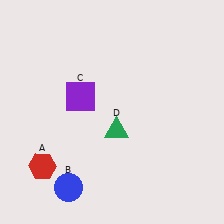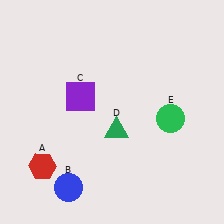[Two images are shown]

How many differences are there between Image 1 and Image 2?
There is 1 difference between the two images.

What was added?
A green circle (E) was added in Image 2.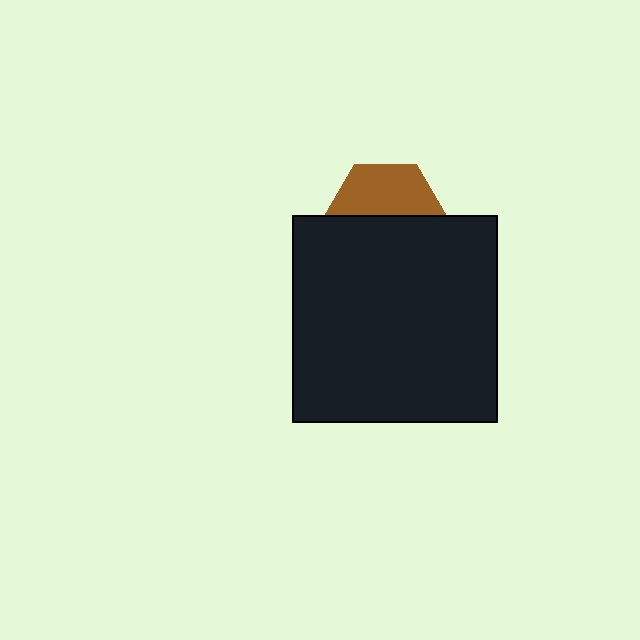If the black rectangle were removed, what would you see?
You would see the complete brown hexagon.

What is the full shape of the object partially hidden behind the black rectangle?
The partially hidden object is a brown hexagon.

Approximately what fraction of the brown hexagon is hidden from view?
Roughly 53% of the brown hexagon is hidden behind the black rectangle.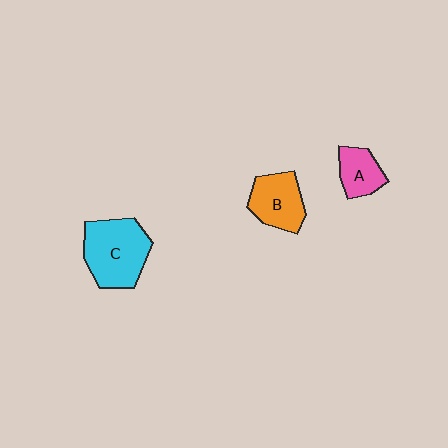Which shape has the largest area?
Shape C (cyan).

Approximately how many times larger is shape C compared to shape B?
Approximately 1.5 times.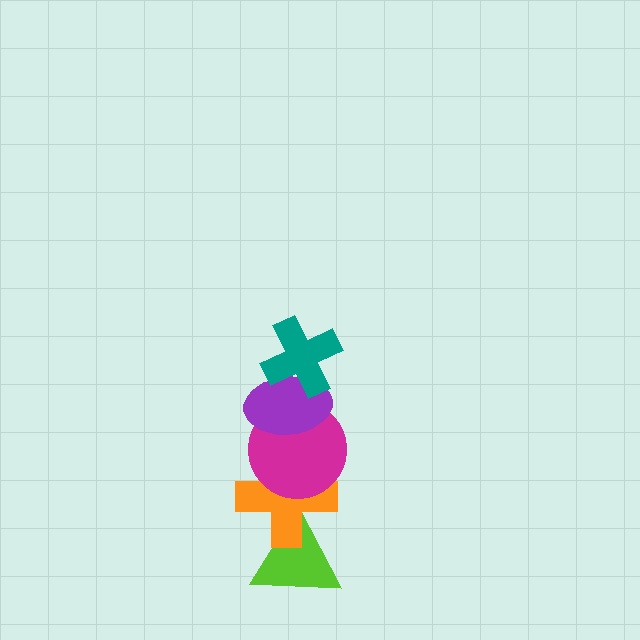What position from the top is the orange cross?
The orange cross is 4th from the top.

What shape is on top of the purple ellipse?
The teal cross is on top of the purple ellipse.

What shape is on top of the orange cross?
The magenta circle is on top of the orange cross.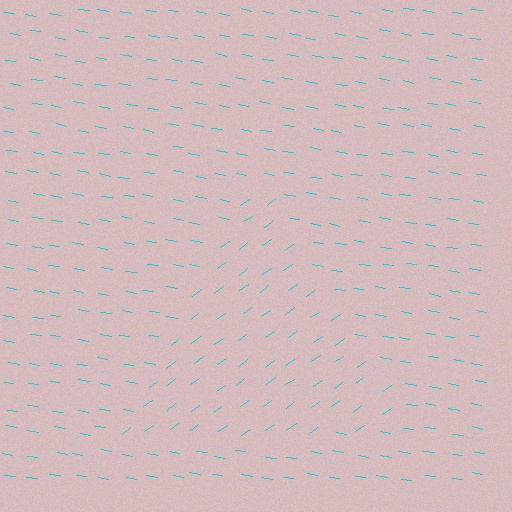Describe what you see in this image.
The image is filled with small cyan line segments. A triangle region in the image has lines oriented differently from the surrounding lines, creating a visible texture boundary.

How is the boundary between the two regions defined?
The boundary is defined purely by a change in line orientation (approximately 45 degrees difference). All lines are the same color and thickness.